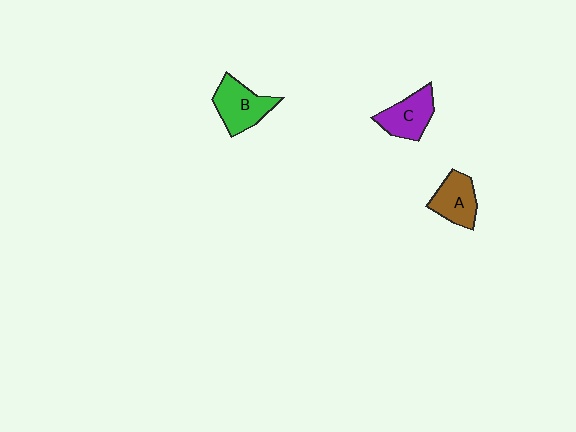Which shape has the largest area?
Shape B (green).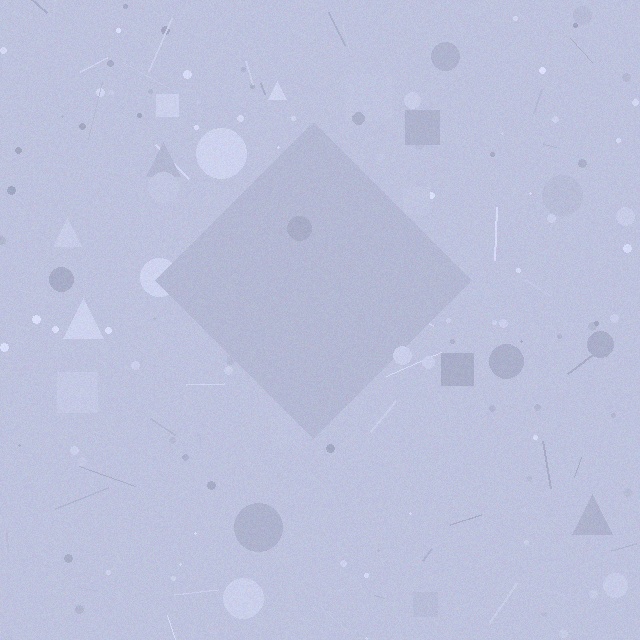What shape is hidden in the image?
A diamond is hidden in the image.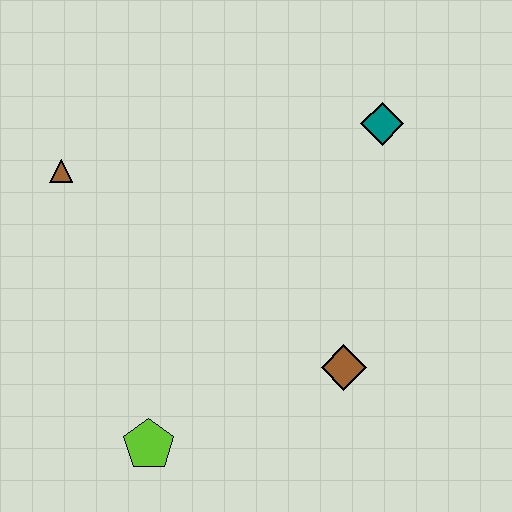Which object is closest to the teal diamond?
The brown diamond is closest to the teal diamond.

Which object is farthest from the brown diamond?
The brown triangle is farthest from the brown diamond.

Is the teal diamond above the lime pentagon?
Yes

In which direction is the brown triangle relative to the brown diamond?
The brown triangle is to the left of the brown diamond.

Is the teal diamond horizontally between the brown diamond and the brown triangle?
No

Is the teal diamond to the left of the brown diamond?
No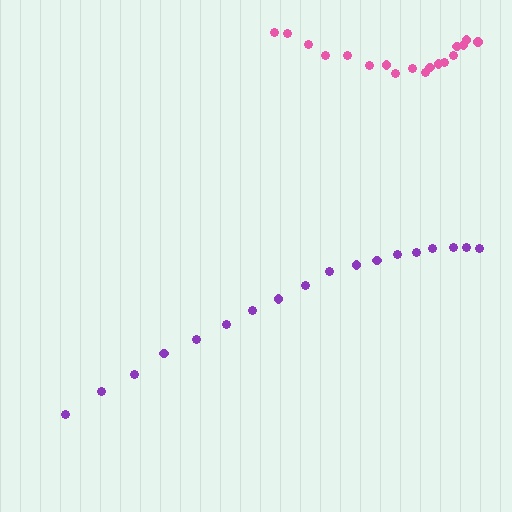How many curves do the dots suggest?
There are 2 distinct paths.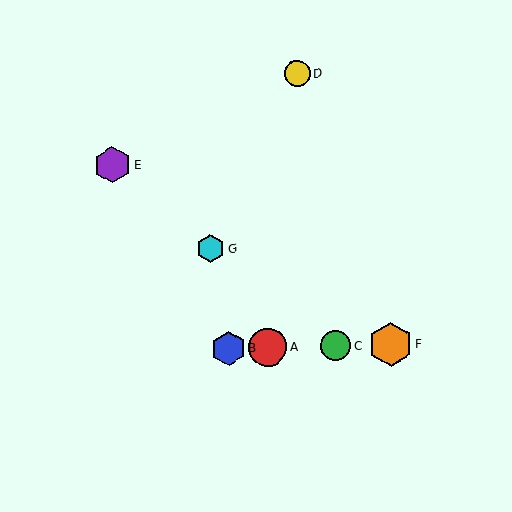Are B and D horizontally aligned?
No, B is at y≈348 and D is at y≈74.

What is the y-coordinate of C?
Object C is at y≈346.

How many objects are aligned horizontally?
4 objects (A, B, C, F) are aligned horizontally.